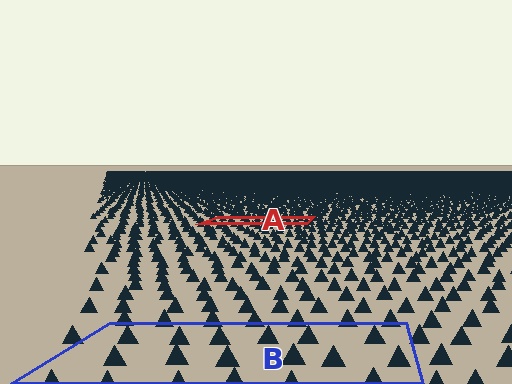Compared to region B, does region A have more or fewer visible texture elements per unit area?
Region A has more texture elements per unit area — they are packed more densely because it is farther away.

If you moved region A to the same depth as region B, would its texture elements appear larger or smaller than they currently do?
They would appear larger. At a closer depth, the same texture elements are projected at a bigger on-screen size.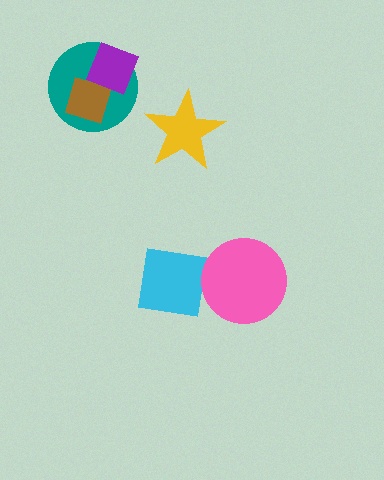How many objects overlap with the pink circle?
0 objects overlap with the pink circle.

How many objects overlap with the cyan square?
0 objects overlap with the cyan square.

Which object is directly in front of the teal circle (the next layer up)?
The brown diamond is directly in front of the teal circle.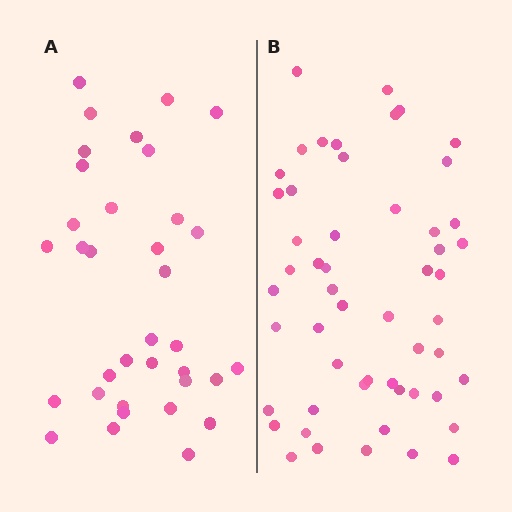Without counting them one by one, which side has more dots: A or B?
Region B (the right region) has more dots.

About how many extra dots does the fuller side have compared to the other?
Region B has approximately 20 more dots than region A.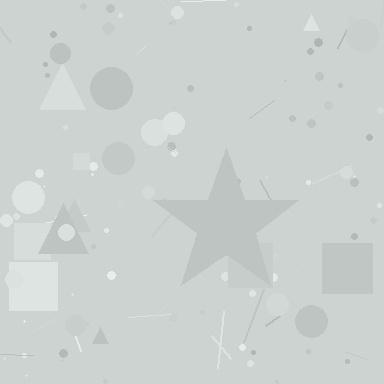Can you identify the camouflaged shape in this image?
The camouflaged shape is a star.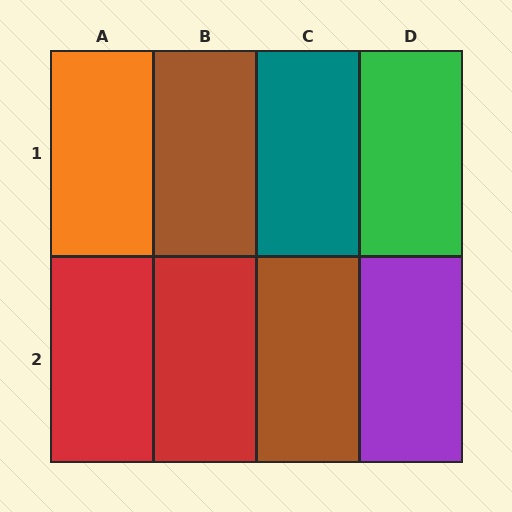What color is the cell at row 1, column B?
Brown.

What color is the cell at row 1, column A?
Orange.